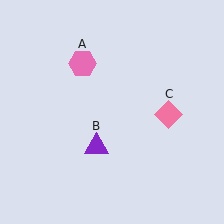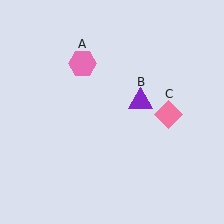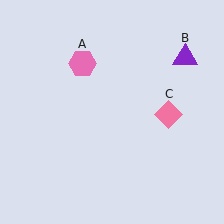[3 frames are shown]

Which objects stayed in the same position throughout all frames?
Pink hexagon (object A) and pink diamond (object C) remained stationary.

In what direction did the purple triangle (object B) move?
The purple triangle (object B) moved up and to the right.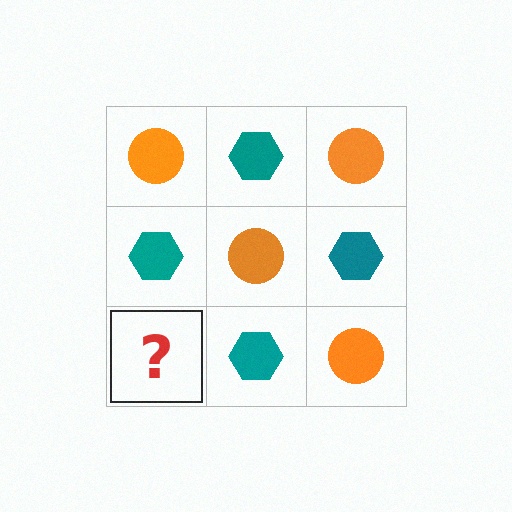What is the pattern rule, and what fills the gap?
The rule is that it alternates orange circle and teal hexagon in a checkerboard pattern. The gap should be filled with an orange circle.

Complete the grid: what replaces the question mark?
The question mark should be replaced with an orange circle.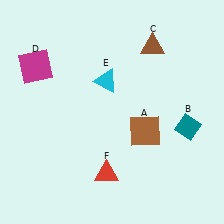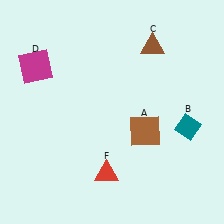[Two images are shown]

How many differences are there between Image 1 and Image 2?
There is 1 difference between the two images.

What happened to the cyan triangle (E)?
The cyan triangle (E) was removed in Image 2. It was in the top-left area of Image 1.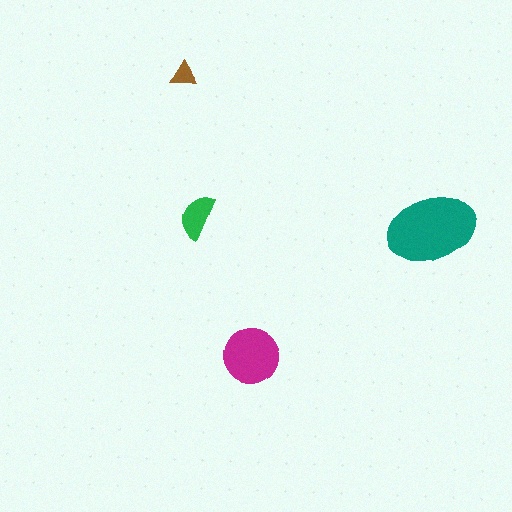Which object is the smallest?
The brown triangle.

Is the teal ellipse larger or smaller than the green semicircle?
Larger.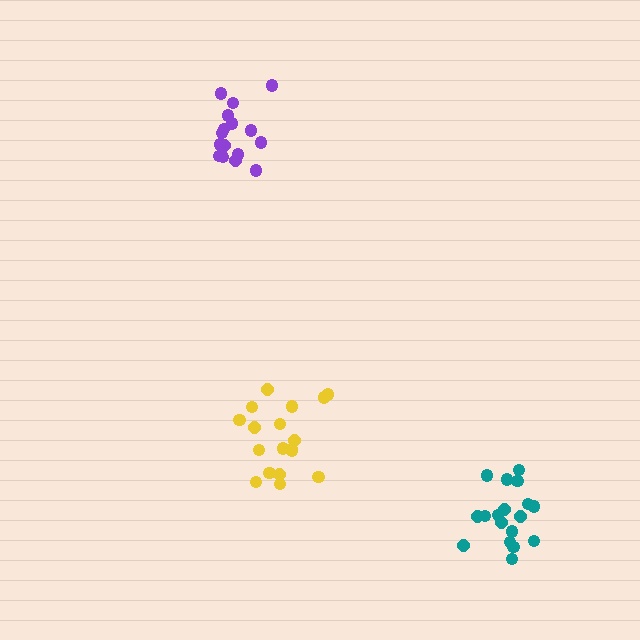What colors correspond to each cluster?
The clusters are colored: yellow, purple, teal.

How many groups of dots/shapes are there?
There are 3 groups.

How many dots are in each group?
Group 1: 18 dots, Group 2: 16 dots, Group 3: 18 dots (52 total).